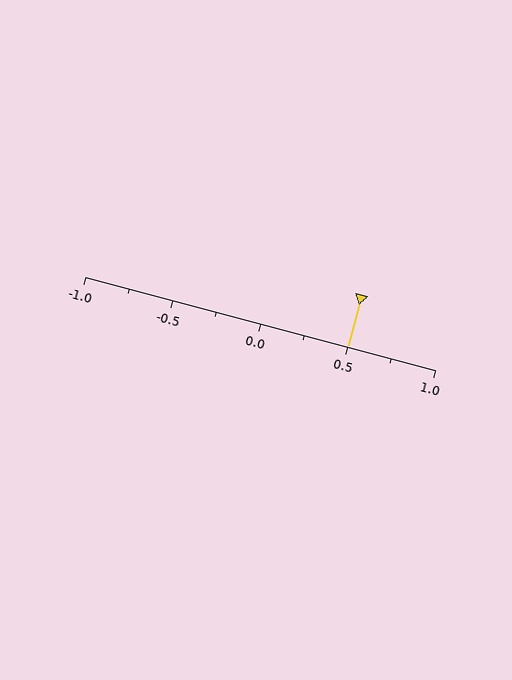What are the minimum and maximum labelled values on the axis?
The axis runs from -1.0 to 1.0.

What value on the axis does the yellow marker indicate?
The marker indicates approximately 0.5.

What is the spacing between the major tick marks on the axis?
The major ticks are spaced 0.5 apart.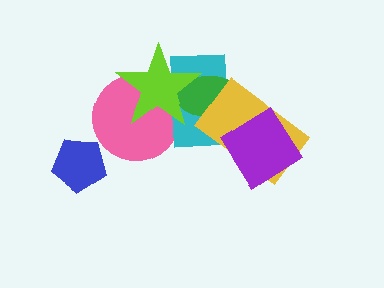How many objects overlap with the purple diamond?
1 object overlaps with the purple diamond.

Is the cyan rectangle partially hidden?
Yes, it is partially covered by another shape.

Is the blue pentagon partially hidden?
No, no other shape covers it.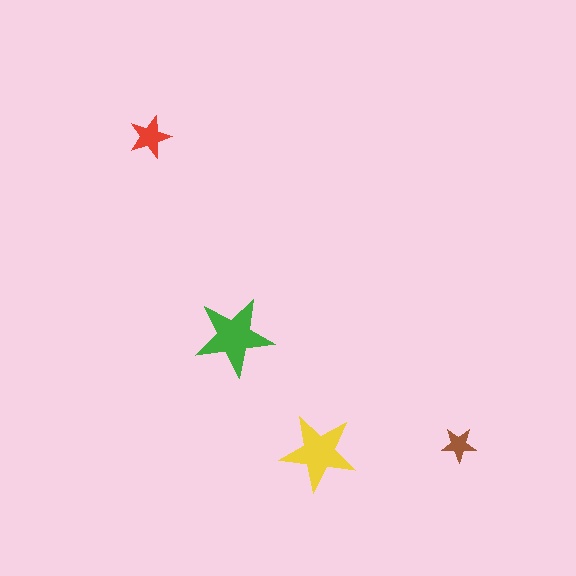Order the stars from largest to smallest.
the green one, the yellow one, the red one, the brown one.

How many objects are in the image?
There are 4 objects in the image.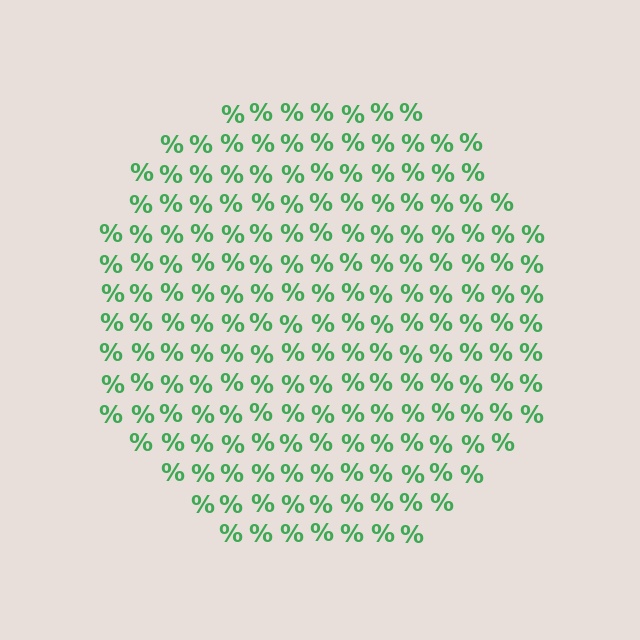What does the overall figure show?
The overall figure shows a circle.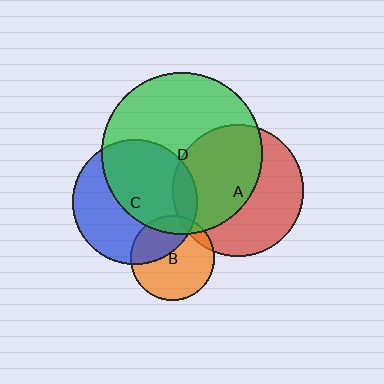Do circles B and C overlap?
Yes.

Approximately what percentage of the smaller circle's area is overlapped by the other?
Approximately 35%.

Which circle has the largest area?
Circle D (green).